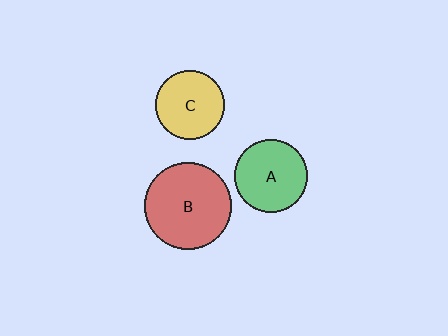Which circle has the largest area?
Circle B (red).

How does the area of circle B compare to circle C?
Approximately 1.6 times.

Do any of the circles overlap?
No, none of the circles overlap.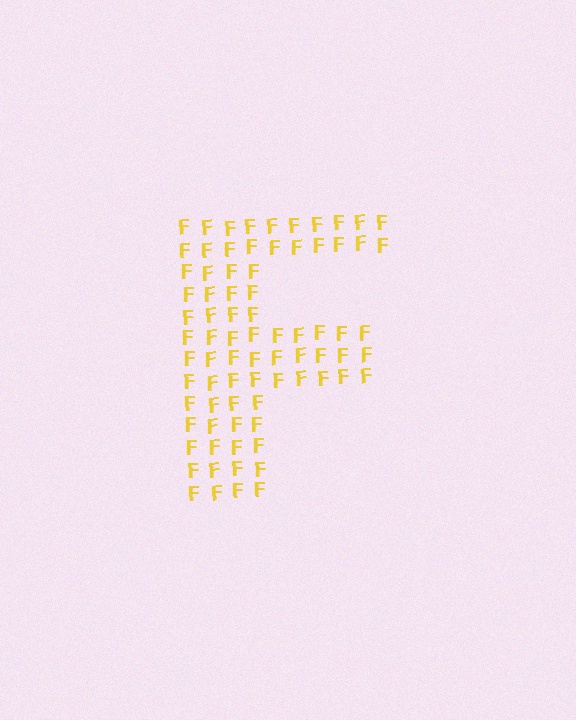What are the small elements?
The small elements are letter F's.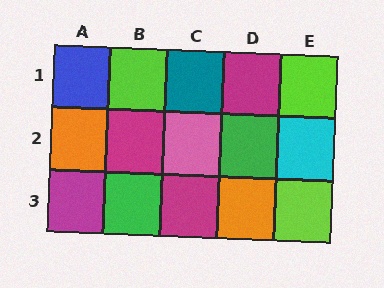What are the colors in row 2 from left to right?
Orange, magenta, pink, green, cyan.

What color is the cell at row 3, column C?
Magenta.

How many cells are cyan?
1 cell is cyan.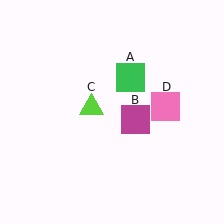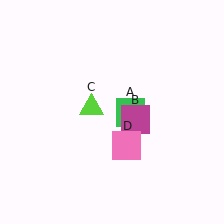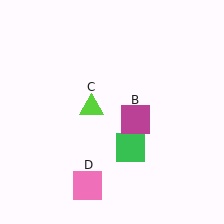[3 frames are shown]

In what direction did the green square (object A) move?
The green square (object A) moved down.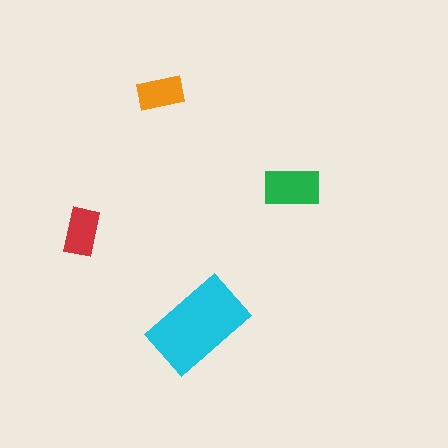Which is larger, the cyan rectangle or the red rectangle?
The cyan one.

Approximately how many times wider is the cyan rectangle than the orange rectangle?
About 2 times wider.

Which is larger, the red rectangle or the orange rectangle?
The red one.